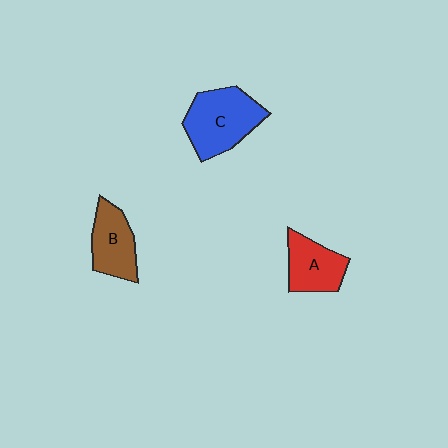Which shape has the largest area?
Shape C (blue).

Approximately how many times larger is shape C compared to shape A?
Approximately 1.5 times.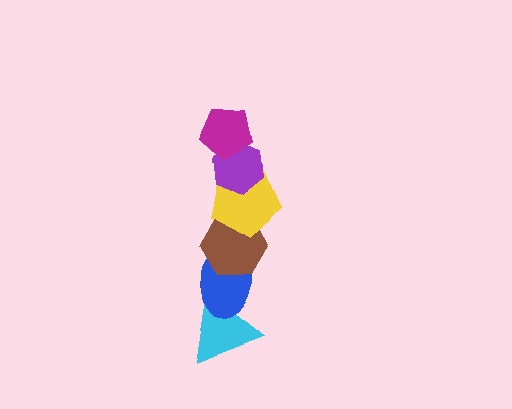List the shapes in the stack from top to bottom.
From top to bottom: the magenta pentagon, the purple hexagon, the yellow pentagon, the brown hexagon, the blue ellipse, the cyan triangle.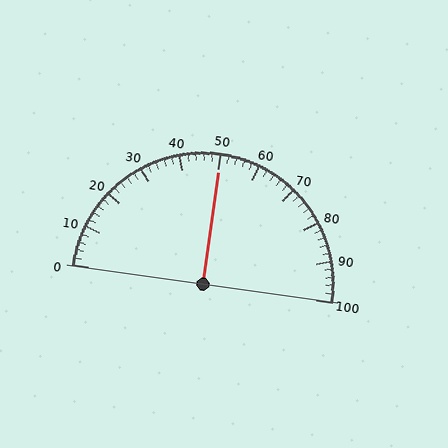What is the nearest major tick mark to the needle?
The nearest major tick mark is 50.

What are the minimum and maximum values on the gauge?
The gauge ranges from 0 to 100.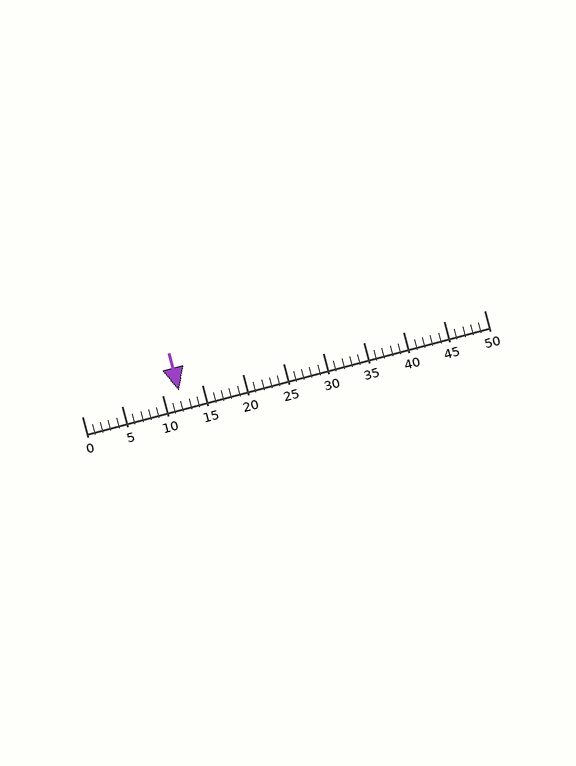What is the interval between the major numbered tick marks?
The major tick marks are spaced 5 units apart.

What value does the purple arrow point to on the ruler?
The purple arrow points to approximately 12.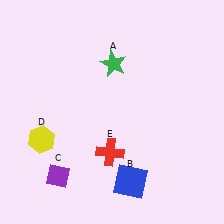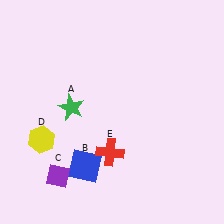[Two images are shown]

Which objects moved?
The objects that moved are: the green star (A), the blue square (B).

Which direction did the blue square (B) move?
The blue square (B) moved left.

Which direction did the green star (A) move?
The green star (A) moved down.